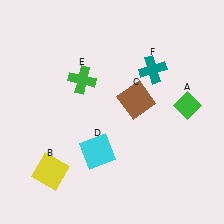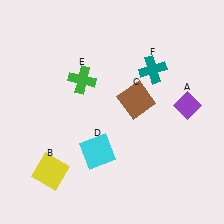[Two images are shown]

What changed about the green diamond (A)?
In Image 1, A is green. In Image 2, it changed to purple.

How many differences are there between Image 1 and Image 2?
There is 1 difference between the two images.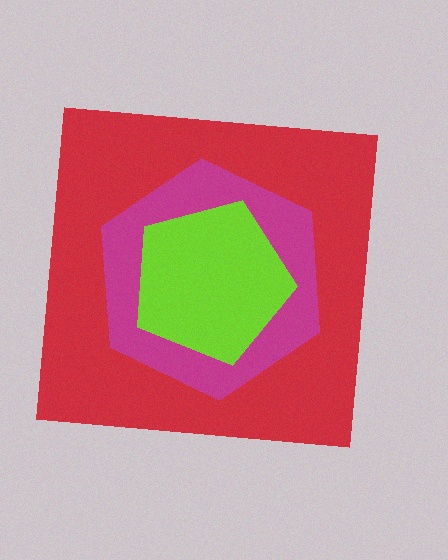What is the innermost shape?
The lime pentagon.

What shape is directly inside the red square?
The magenta hexagon.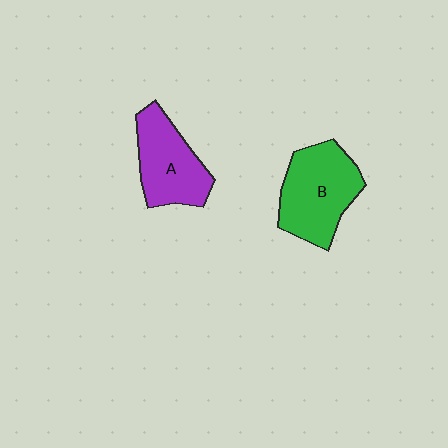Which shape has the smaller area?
Shape A (purple).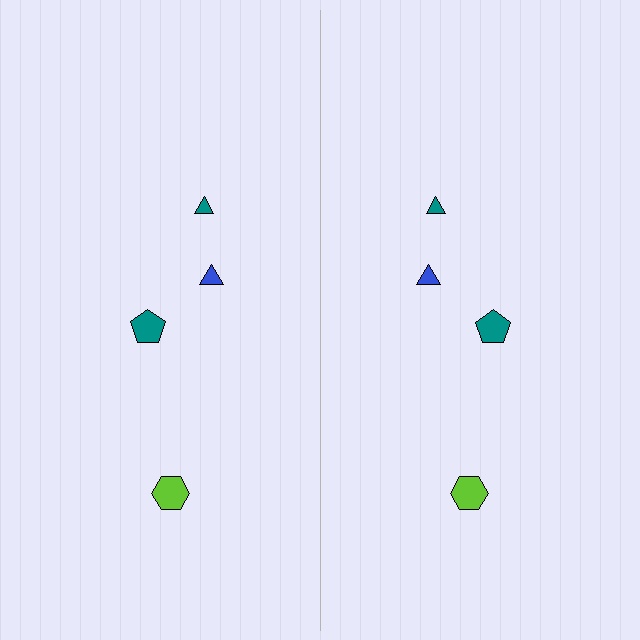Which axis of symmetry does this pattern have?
The pattern has a vertical axis of symmetry running through the center of the image.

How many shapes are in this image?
There are 8 shapes in this image.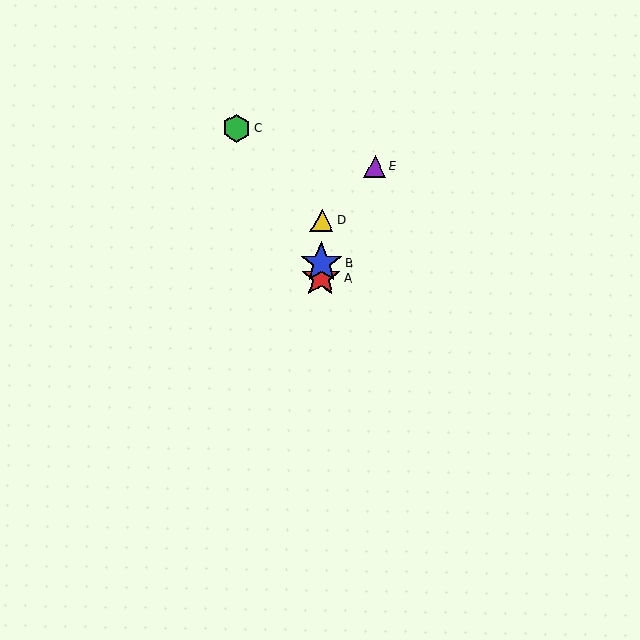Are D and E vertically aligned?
No, D is at x≈322 and E is at x≈375.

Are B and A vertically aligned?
Yes, both are at x≈321.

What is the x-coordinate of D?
Object D is at x≈322.